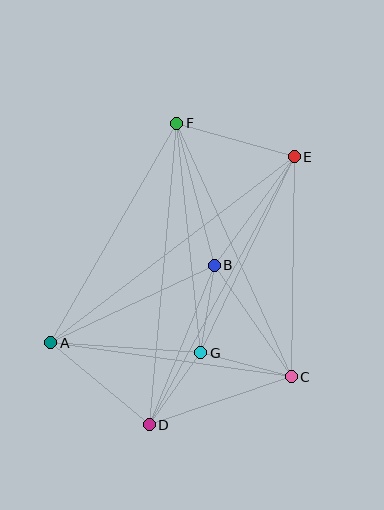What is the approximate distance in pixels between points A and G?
The distance between A and G is approximately 150 pixels.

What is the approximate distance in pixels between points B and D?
The distance between B and D is approximately 172 pixels.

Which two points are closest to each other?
Points B and G are closest to each other.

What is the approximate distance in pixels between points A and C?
The distance between A and C is approximately 243 pixels.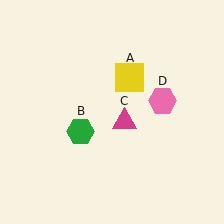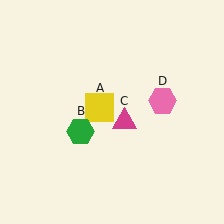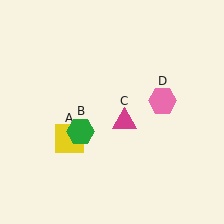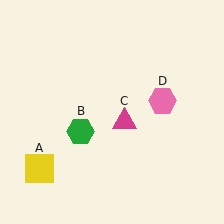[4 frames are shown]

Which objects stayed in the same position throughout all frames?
Green hexagon (object B) and magenta triangle (object C) and pink hexagon (object D) remained stationary.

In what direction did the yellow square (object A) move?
The yellow square (object A) moved down and to the left.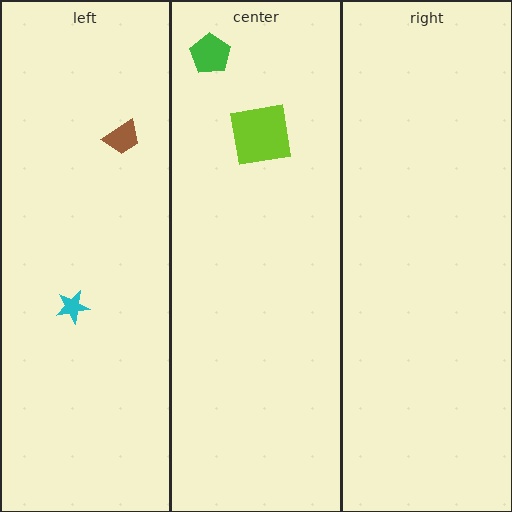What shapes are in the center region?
The lime square, the green pentagon.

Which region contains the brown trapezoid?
The left region.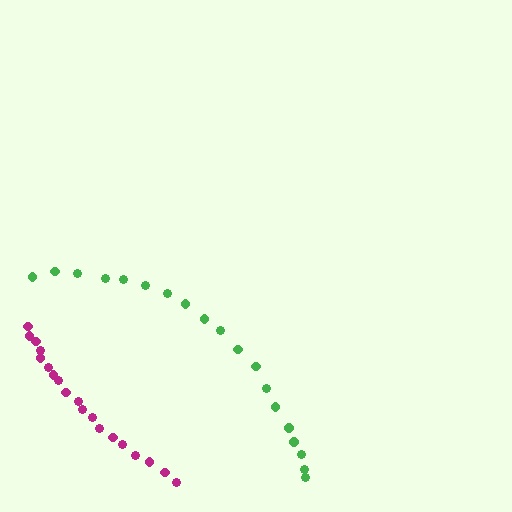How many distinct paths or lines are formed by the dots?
There are 2 distinct paths.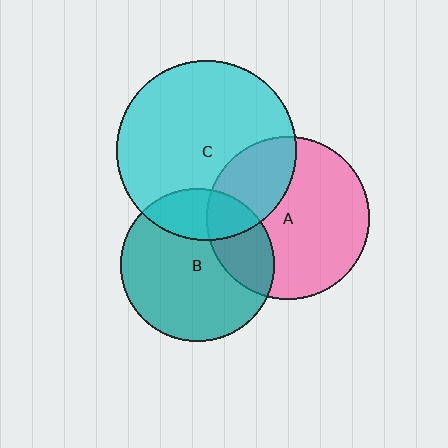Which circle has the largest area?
Circle C (cyan).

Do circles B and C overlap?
Yes.